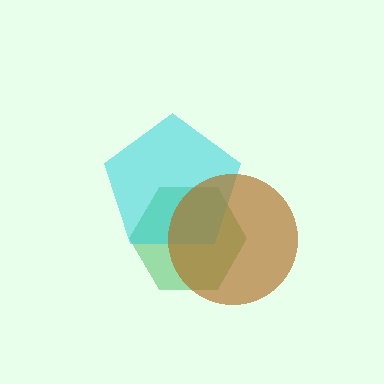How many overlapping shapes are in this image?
There are 3 overlapping shapes in the image.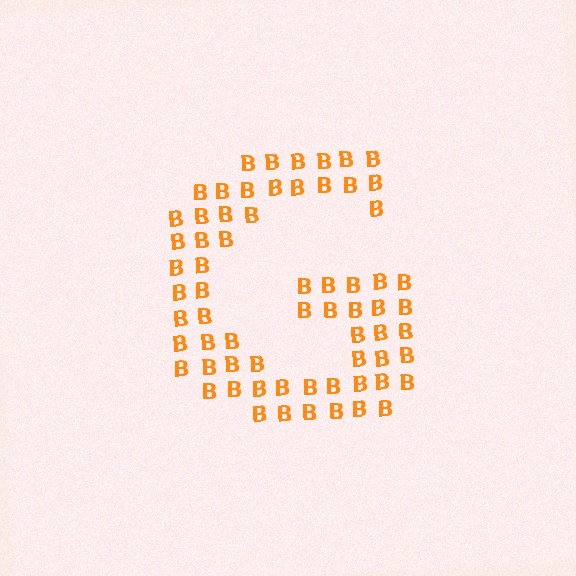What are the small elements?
The small elements are letter B's.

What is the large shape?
The large shape is the letter G.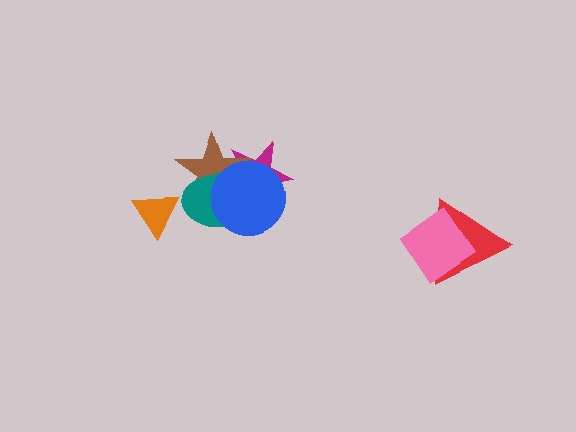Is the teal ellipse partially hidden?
Yes, it is partially covered by another shape.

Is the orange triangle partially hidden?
No, no other shape covers it.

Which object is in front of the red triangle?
The pink diamond is in front of the red triangle.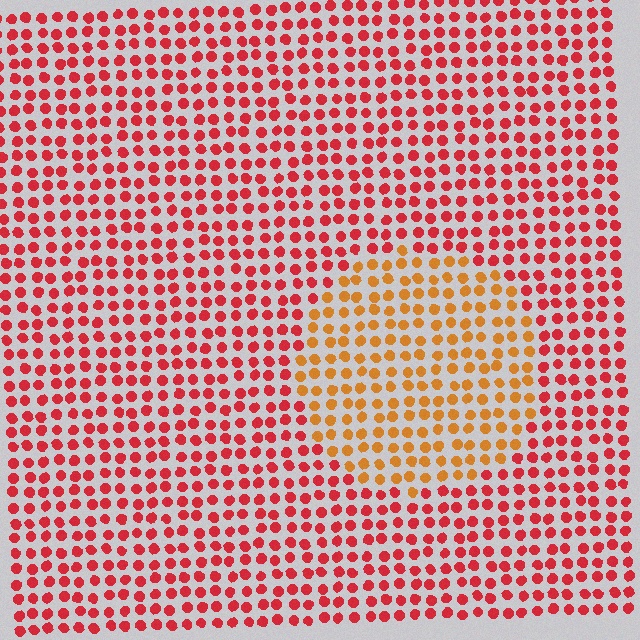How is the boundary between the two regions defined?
The boundary is defined purely by a slight shift in hue (about 37 degrees). Spacing, size, and orientation are identical on both sides.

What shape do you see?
I see a circle.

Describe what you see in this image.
The image is filled with small red elements in a uniform arrangement. A circle-shaped region is visible where the elements are tinted to a slightly different hue, forming a subtle color boundary.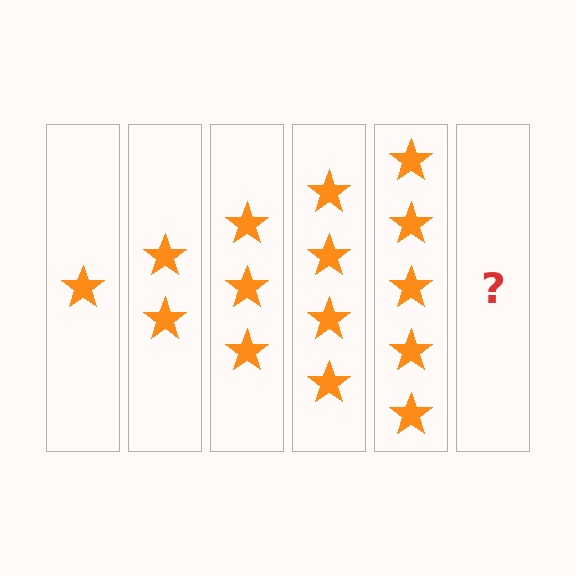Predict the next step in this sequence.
The next step is 6 stars.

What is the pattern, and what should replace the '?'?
The pattern is that each step adds one more star. The '?' should be 6 stars.